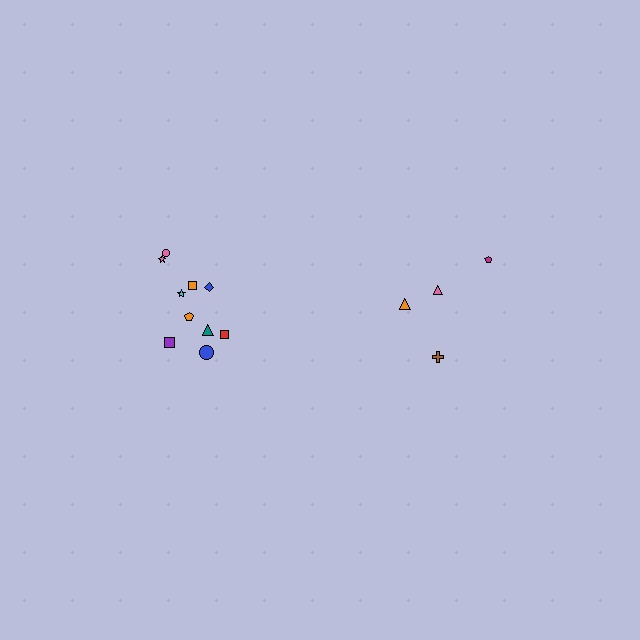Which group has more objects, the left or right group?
The left group.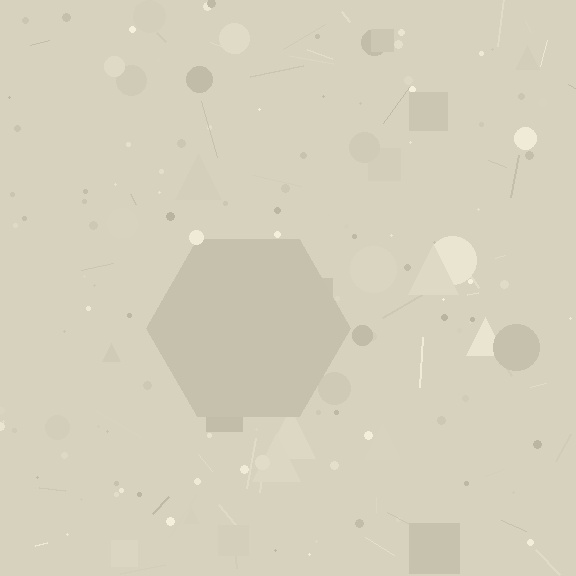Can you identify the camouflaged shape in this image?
The camouflaged shape is a hexagon.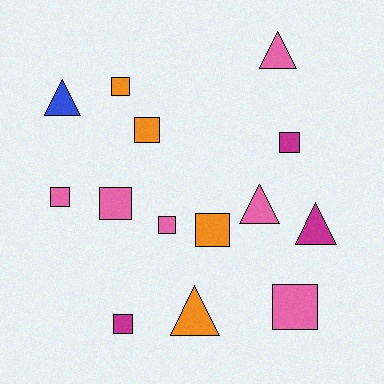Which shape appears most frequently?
Square, with 9 objects.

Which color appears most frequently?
Pink, with 6 objects.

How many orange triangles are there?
There is 1 orange triangle.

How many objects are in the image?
There are 14 objects.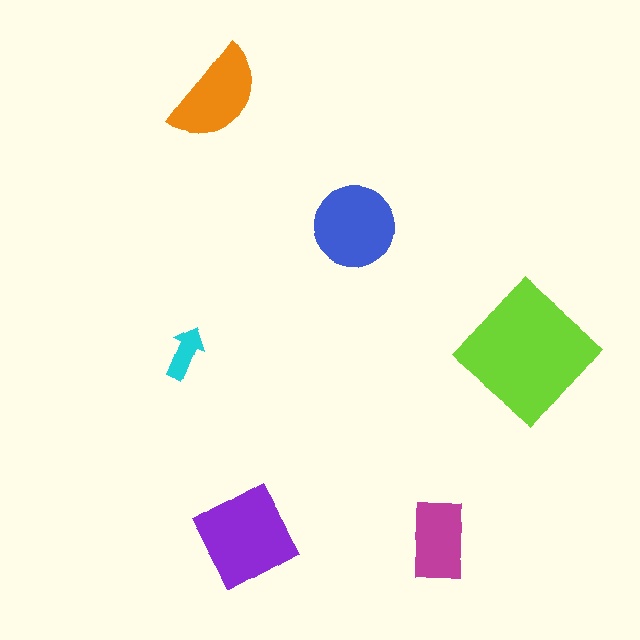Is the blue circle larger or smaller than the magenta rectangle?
Larger.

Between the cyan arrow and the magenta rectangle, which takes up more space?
The magenta rectangle.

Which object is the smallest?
The cyan arrow.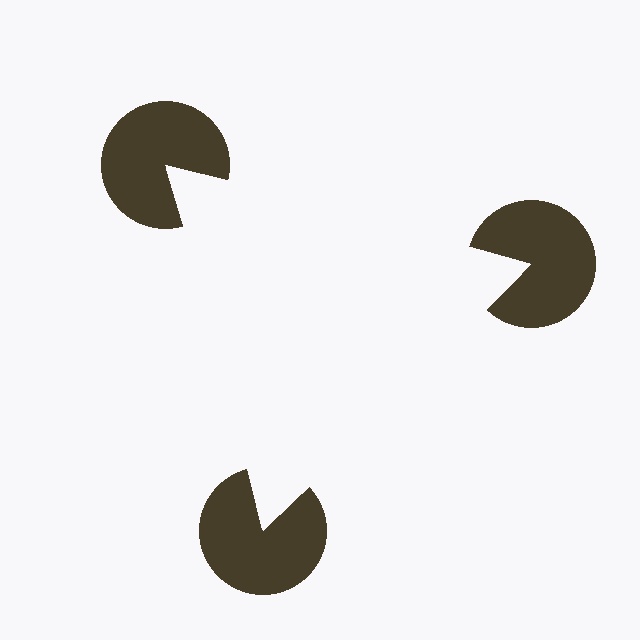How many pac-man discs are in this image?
There are 3 — one at each vertex of the illusory triangle.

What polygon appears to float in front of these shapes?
An illusory triangle — its edges are inferred from the aligned wedge cuts in the pac-man discs, not physically drawn.